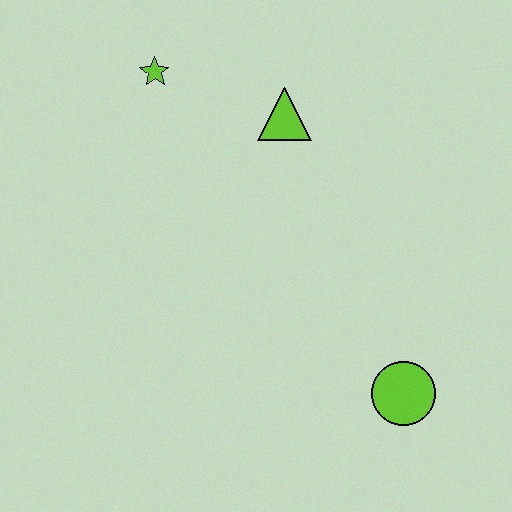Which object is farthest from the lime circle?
The lime star is farthest from the lime circle.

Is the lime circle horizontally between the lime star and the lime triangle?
No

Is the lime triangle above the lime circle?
Yes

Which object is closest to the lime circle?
The lime triangle is closest to the lime circle.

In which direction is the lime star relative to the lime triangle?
The lime star is to the left of the lime triangle.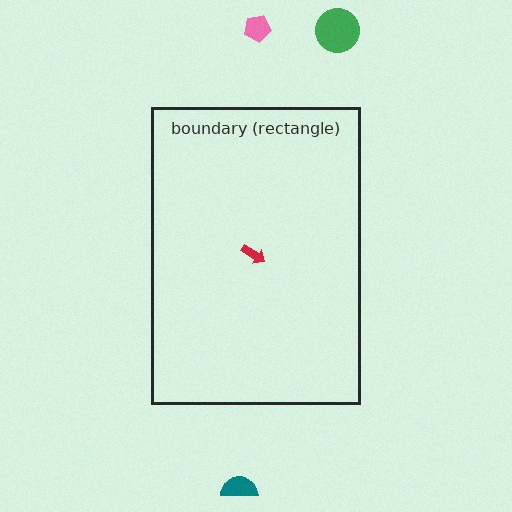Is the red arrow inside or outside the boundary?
Inside.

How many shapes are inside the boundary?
1 inside, 3 outside.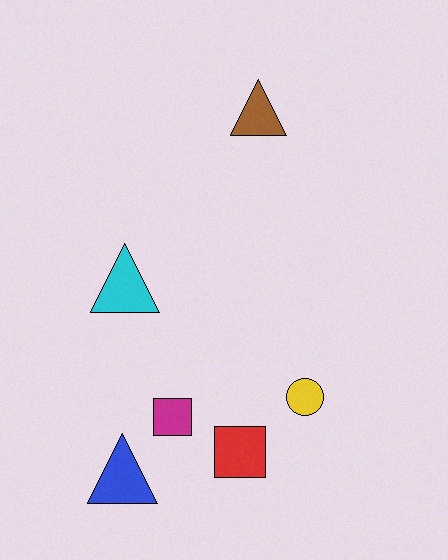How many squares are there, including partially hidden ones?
There are 2 squares.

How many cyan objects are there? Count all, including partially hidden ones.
There is 1 cyan object.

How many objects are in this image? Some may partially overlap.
There are 6 objects.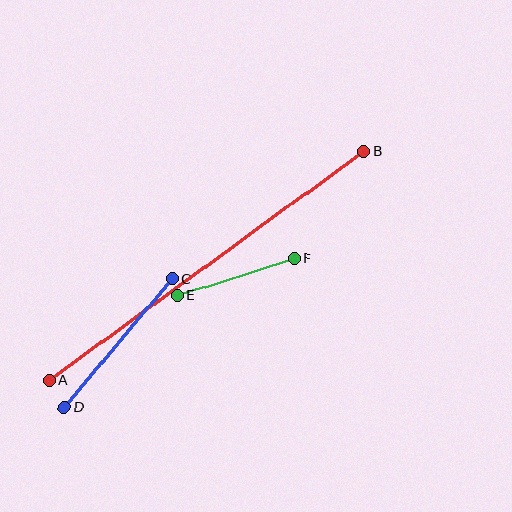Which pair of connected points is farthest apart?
Points A and B are farthest apart.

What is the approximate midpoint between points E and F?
The midpoint is at approximately (235, 277) pixels.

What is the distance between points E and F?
The distance is approximately 123 pixels.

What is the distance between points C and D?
The distance is approximately 167 pixels.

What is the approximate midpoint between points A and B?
The midpoint is at approximately (207, 266) pixels.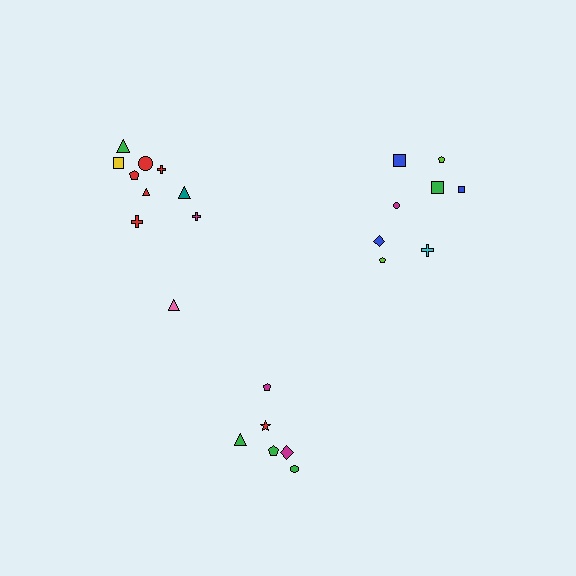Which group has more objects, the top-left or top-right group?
The top-left group.